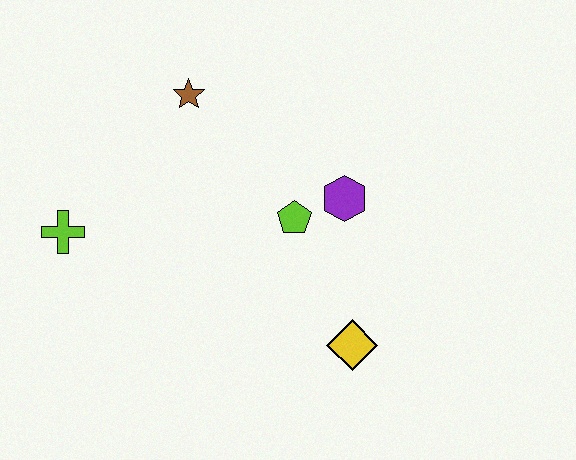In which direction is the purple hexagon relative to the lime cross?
The purple hexagon is to the right of the lime cross.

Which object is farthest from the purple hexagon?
The lime cross is farthest from the purple hexagon.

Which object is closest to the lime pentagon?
The purple hexagon is closest to the lime pentagon.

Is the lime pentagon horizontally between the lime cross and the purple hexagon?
Yes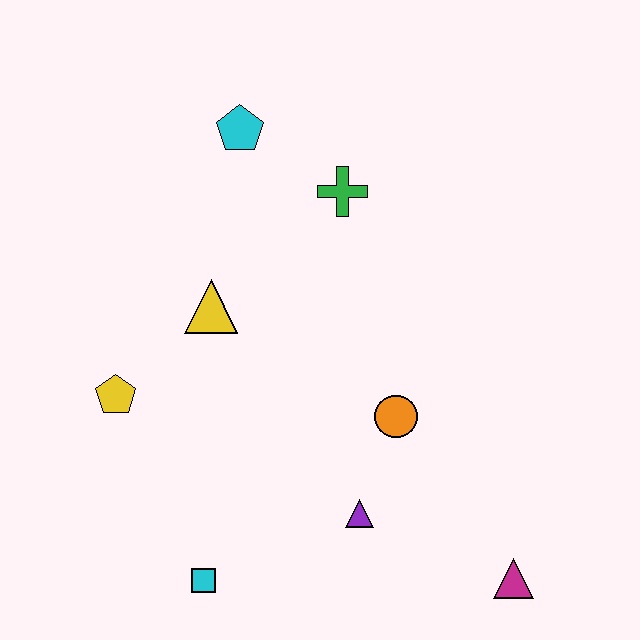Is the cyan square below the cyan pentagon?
Yes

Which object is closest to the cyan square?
The purple triangle is closest to the cyan square.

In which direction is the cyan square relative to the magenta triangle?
The cyan square is to the left of the magenta triangle.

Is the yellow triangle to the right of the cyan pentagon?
No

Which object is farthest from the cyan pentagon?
The magenta triangle is farthest from the cyan pentagon.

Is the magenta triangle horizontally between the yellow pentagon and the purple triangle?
No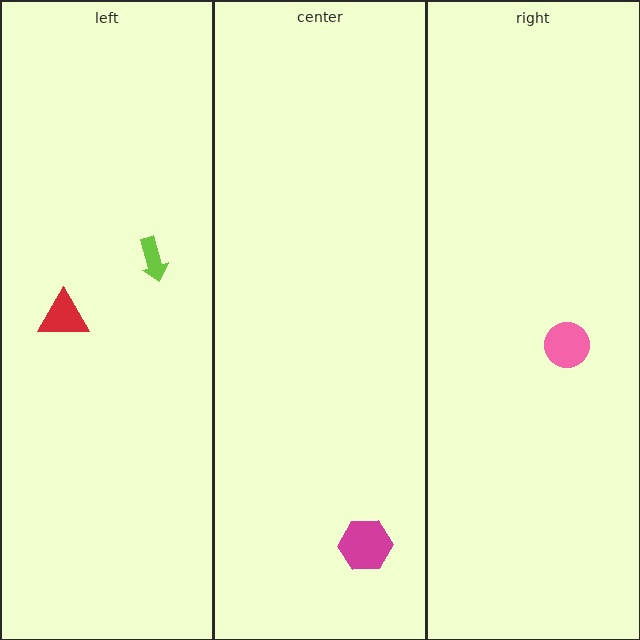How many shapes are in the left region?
2.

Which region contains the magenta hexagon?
The center region.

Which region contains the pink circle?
The right region.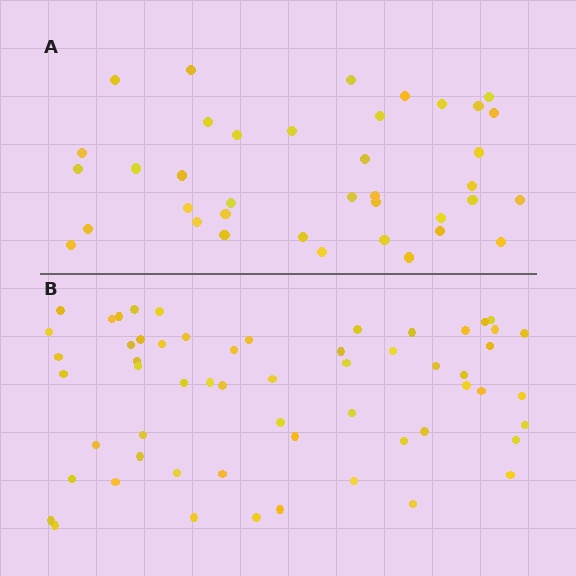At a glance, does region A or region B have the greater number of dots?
Region B (the bottom region) has more dots.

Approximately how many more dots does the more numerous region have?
Region B has approximately 20 more dots than region A.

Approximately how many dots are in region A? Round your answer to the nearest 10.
About 40 dots. (The exact count is 38, which rounds to 40.)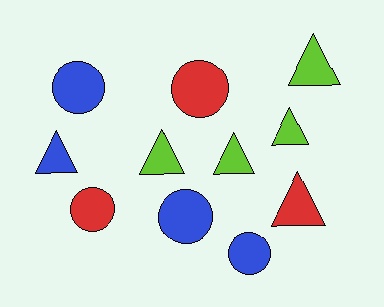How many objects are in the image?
There are 11 objects.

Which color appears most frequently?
Lime, with 4 objects.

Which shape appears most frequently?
Triangle, with 6 objects.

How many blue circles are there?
There are 3 blue circles.